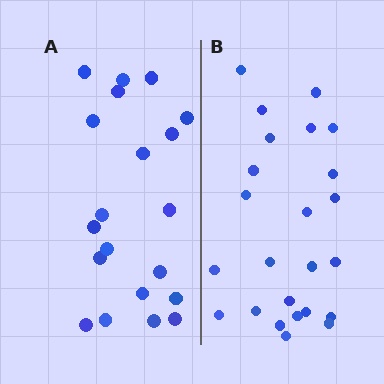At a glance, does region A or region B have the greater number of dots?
Region B (the right region) has more dots.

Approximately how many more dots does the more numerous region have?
Region B has about 4 more dots than region A.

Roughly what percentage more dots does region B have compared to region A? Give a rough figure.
About 20% more.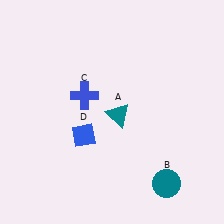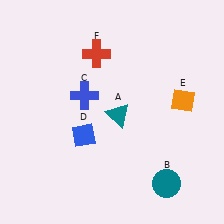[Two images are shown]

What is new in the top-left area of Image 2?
A red cross (F) was added in the top-left area of Image 2.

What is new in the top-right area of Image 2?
An orange diamond (E) was added in the top-right area of Image 2.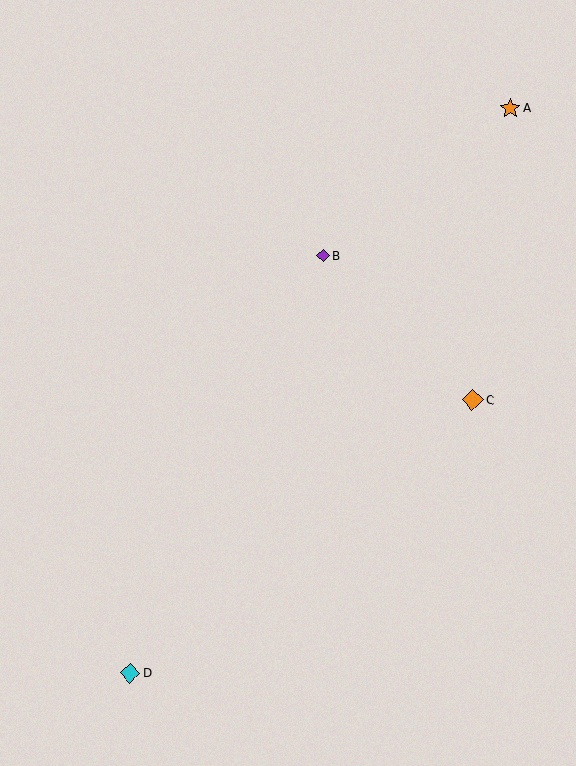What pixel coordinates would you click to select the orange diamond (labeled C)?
Click at (473, 400) to select the orange diamond C.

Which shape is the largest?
The orange diamond (labeled C) is the largest.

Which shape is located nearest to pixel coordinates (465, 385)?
The orange diamond (labeled C) at (473, 400) is nearest to that location.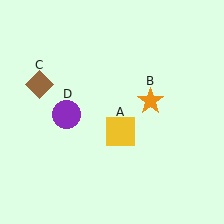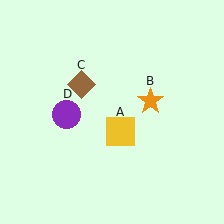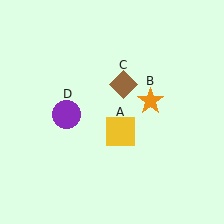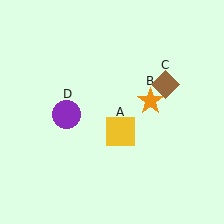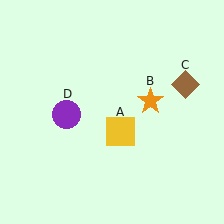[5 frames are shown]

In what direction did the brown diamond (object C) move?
The brown diamond (object C) moved right.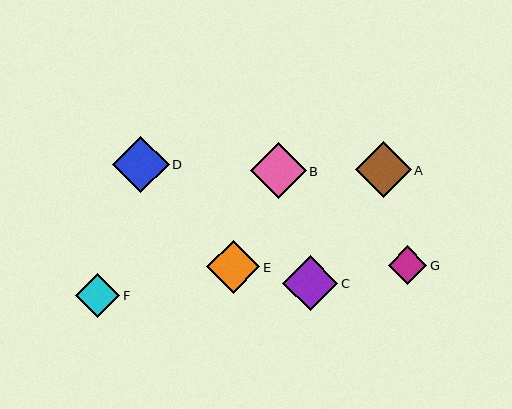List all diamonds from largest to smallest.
From largest to smallest: D, A, B, C, E, F, G.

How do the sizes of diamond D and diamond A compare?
Diamond D and diamond A are approximately the same size.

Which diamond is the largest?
Diamond D is the largest with a size of approximately 56 pixels.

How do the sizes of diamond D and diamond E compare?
Diamond D and diamond E are approximately the same size.